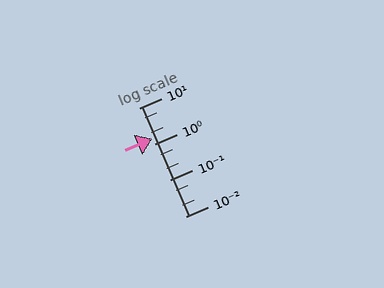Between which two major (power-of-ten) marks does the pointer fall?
The pointer is between 1 and 10.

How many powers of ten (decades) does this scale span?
The scale spans 3 decades, from 0.01 to 10.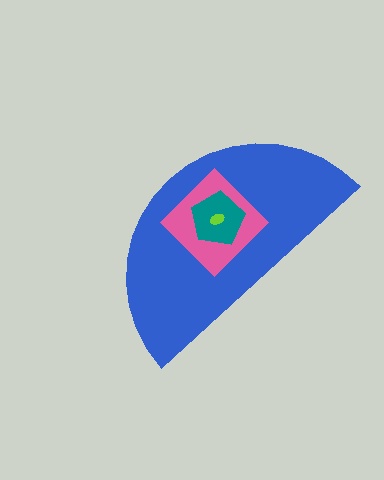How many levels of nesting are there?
4.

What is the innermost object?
The lime ellipse.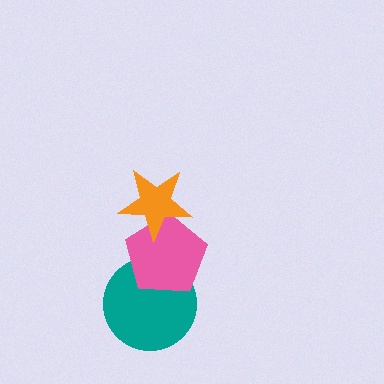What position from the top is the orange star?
The orange star is 1st from the top.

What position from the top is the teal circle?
The teal circle is 3rd from the top.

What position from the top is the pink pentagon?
The pink pentagon is 2nd from the top.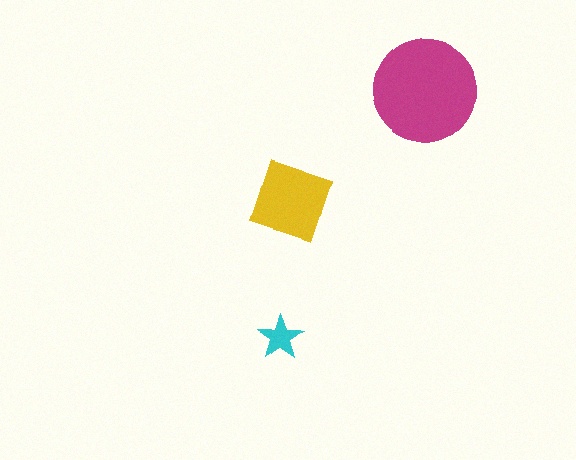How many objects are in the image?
There are 3 objects in the image.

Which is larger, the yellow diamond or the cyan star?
The yellow diamond.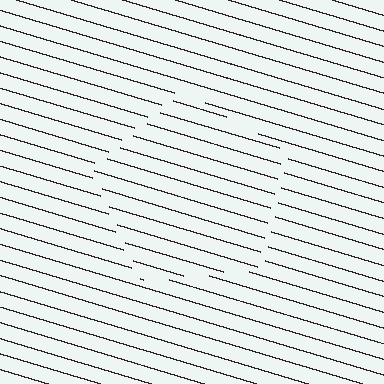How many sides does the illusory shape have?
5 sides — the line-ends trace a pentagon.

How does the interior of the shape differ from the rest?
The interior of the shape contains the same grating, shifted by half a period — the contour is defined by the phase discontinuity where line-ends from the inner and outer gratings abut.